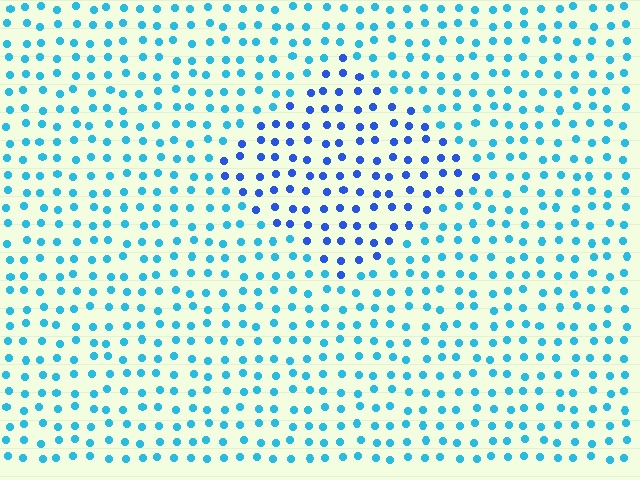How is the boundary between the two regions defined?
The boundary is defined purely by a slight shift in hue (about 35 degrees). Spacing, size, and orientation are identical on both sides.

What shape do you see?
I see a diamond.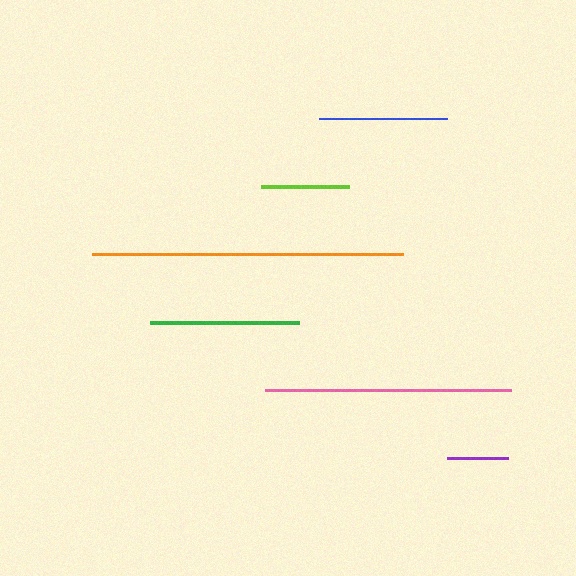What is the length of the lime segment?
The lime segment is approximately 89 pixels long.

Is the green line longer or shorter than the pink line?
The pink line is longer than the green line.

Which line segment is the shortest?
The purple line is the shortest at approximately 61 pixels.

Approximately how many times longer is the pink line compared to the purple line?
The pink line is approximately 4.0 times the length of the purple line.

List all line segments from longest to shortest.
From longest to shortest: orange, pink, green, blue, lime, purple.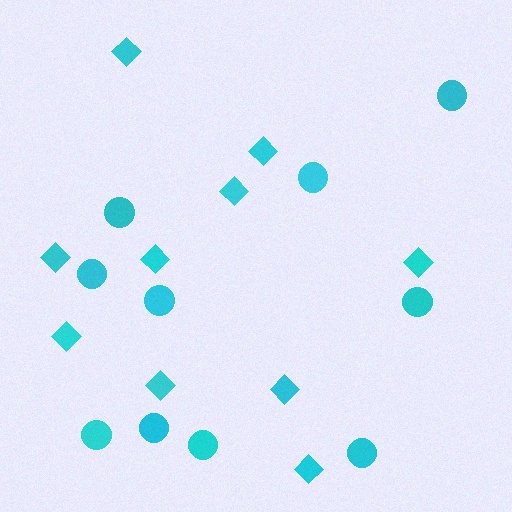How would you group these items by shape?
There are 2 groups: one group of diamonds (10) and one group of circles (10).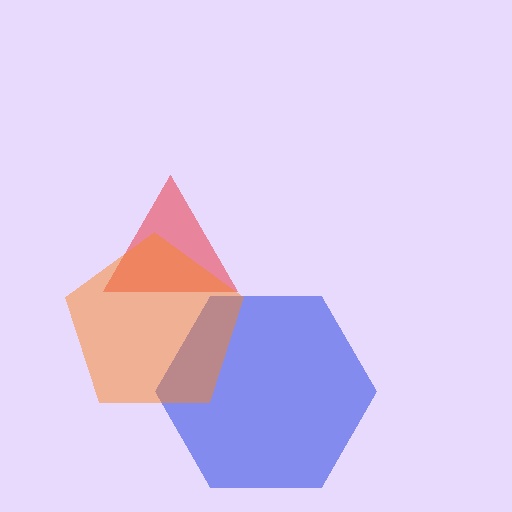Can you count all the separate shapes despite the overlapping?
Yes, there are 3 separate shapes.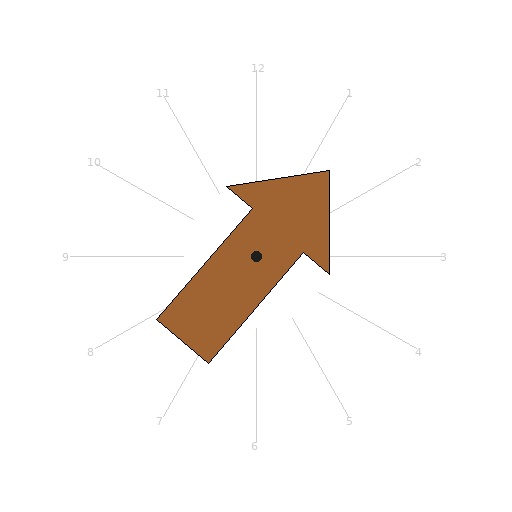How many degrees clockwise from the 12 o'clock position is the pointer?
Approximately 41 degrees.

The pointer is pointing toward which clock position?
Roughly 1 o'clock.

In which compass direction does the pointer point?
Northeast.